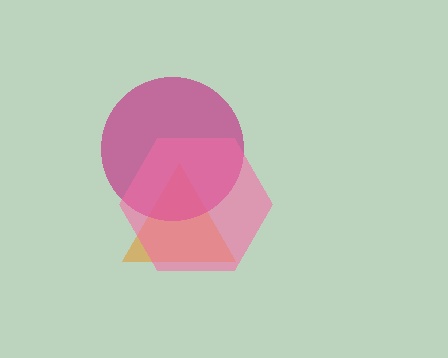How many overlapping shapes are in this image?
There are 3 overlapping shapes in the image.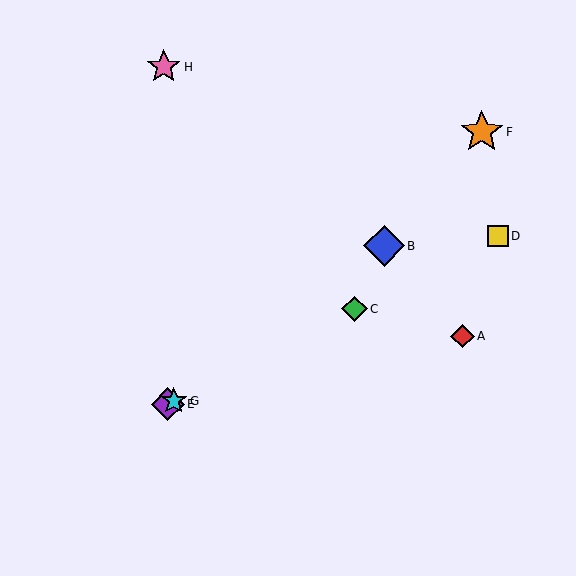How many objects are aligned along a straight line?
4 objects (C, D, E, G) are aligned along a straight line.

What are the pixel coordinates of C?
Object C is at (354, 309).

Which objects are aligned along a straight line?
Objects C, D, E, G are aligned along a straight line.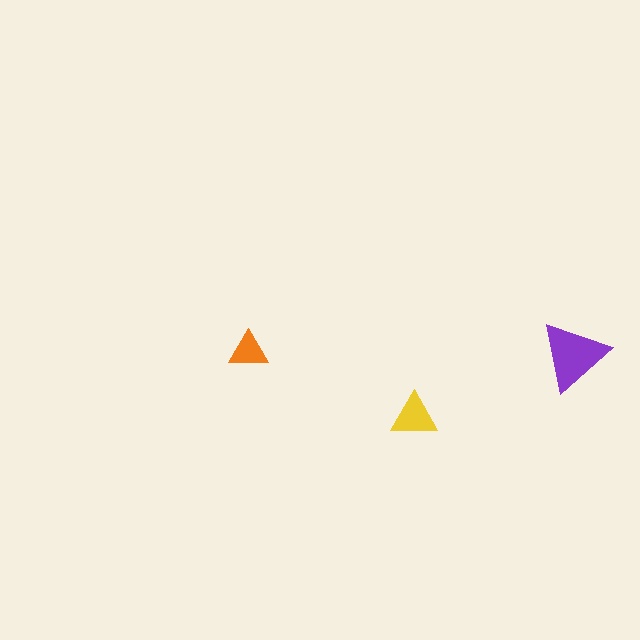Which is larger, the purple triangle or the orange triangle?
The purple one.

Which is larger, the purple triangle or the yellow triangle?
The purple one.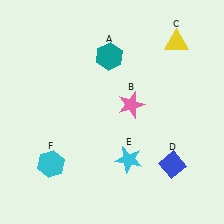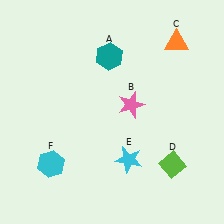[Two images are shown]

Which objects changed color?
C changed from yellow to orange. D changed from blue to lime.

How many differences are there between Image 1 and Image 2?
There are 2 differences between the two images.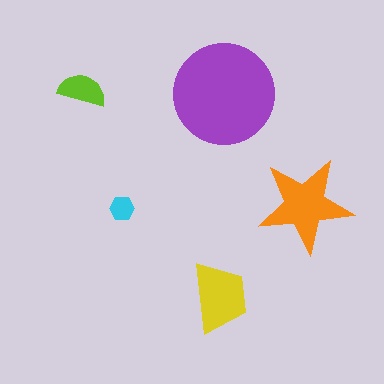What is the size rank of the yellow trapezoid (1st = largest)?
3rd.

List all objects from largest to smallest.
The purple circle, the orange star, the yellow trapezoid, the lime semicircle, the cyan hexagon.